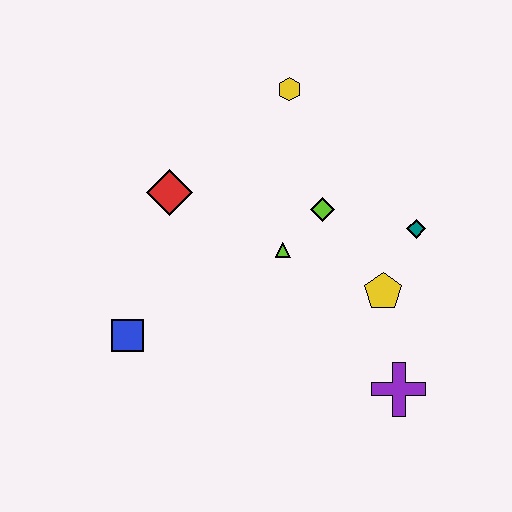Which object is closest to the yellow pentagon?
The teal diamond is closest to the yellow pentagon.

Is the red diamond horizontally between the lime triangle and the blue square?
Yes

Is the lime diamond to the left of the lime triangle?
No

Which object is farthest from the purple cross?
The yellow hexagon is farthest from the purple cross.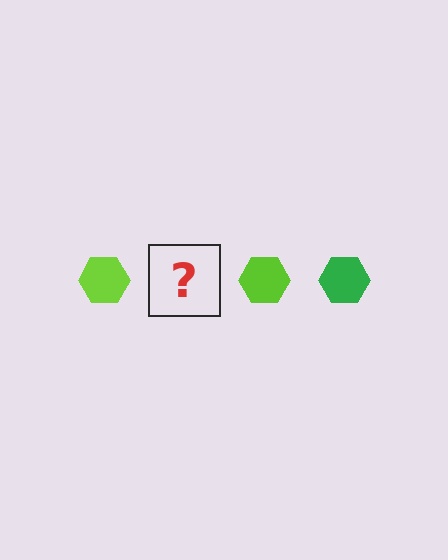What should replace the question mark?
The question mark should be replaced with a green hexagon.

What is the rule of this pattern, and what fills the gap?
The rule is that the pattern cycles through lime, green hexagons. The gap should be filled with a green hexagon.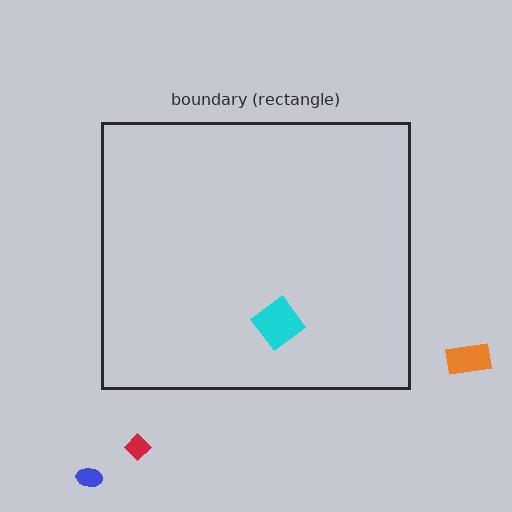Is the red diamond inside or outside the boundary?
Outside.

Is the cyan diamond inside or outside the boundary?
Inside.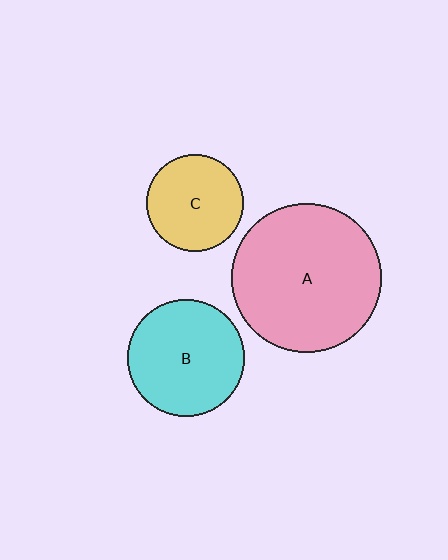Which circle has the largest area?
Circle A (pink).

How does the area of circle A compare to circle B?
Approximately 1.6 times.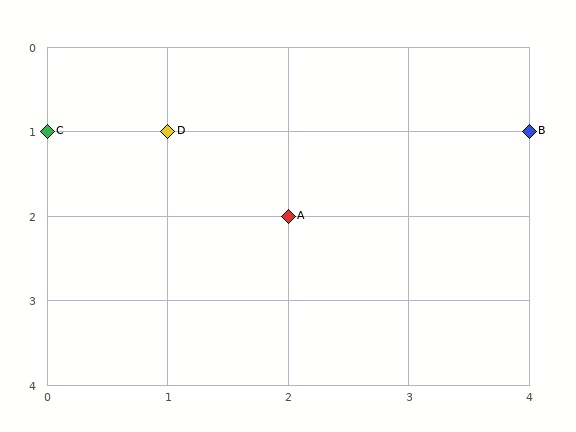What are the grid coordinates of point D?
Point D is at grid coordinates (1, 1).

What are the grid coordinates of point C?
Point C is at grid coordinates (0, 1).